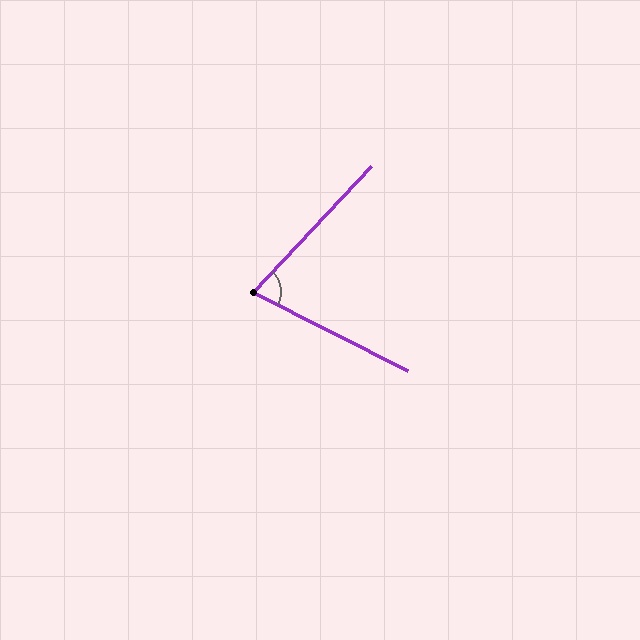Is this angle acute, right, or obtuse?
It is acute.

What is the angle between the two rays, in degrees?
Approximately 74 degrees.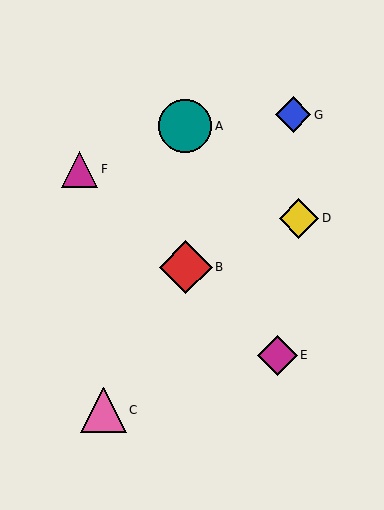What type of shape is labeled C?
Shape C is a pink triangle.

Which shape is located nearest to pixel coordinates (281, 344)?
The magenta diamond (labeled E) at (277, 355) is nearest to that location.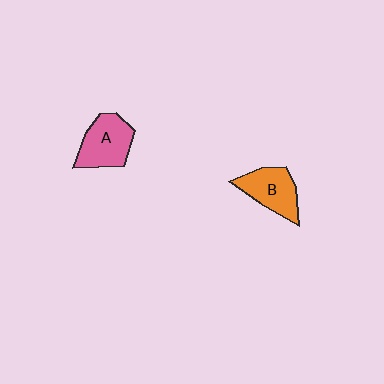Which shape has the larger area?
Shape A (pink).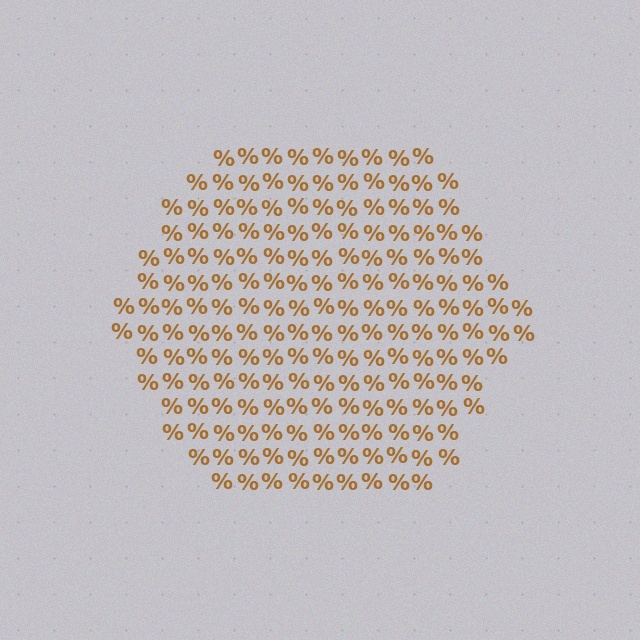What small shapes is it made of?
It is made of small percent signs.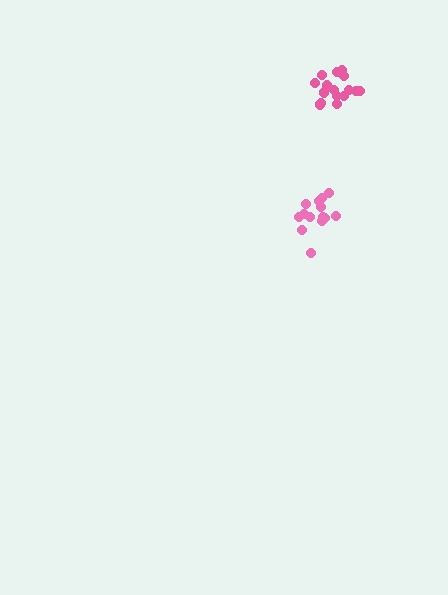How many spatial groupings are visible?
There are 2 spatial groupings.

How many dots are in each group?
Group 1: 16 dots, Group 2: 14 dots (30 total).